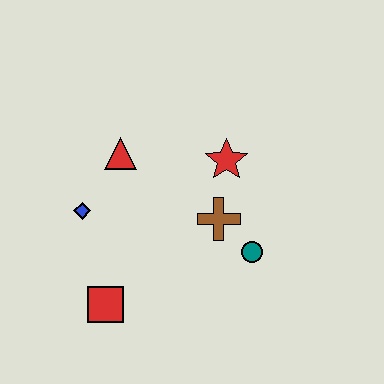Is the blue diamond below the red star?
Yes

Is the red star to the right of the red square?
Yes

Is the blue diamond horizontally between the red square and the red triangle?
No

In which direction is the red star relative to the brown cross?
The red star is above the brown cross.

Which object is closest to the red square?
The blue diamond is closest to the red square.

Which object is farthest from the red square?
The red star is farthest from the red square.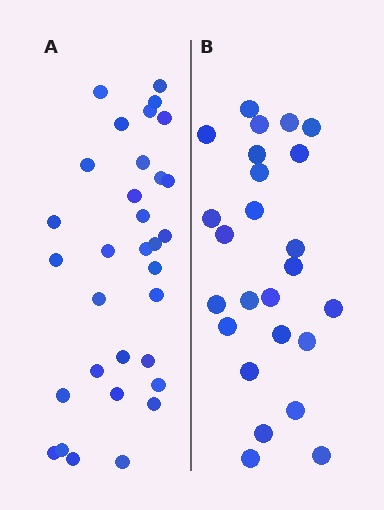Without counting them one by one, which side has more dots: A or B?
Region A (the left region) has more dots.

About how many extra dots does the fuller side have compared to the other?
Region A has roughly 8 or so more dots than region B.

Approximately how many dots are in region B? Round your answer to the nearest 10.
About 20 dots. (The exact count is 25, which rounds to 20.)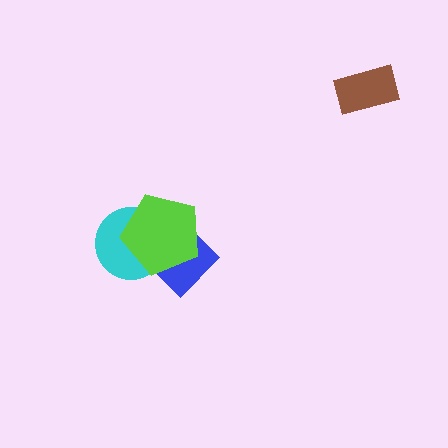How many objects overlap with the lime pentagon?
2 objects overlap with the lime pentagon.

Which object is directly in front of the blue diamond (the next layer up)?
The cyan circle is directly in front of the blue diamond.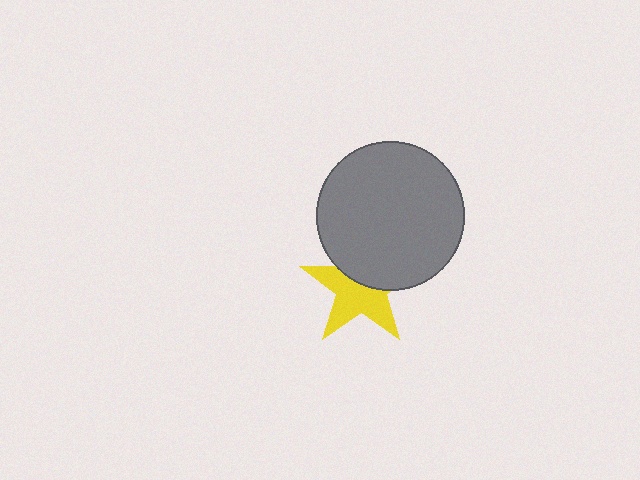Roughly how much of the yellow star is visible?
About half of it is visible (roughly 58%).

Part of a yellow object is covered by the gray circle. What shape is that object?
It is a star.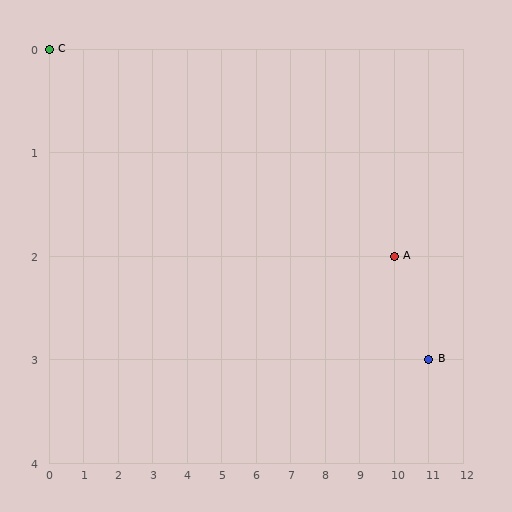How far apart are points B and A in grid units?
Points B and A are 1 column and 1 row apart (about 1.4 grid units diagonally).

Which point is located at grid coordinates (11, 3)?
Point B is at (11, 3).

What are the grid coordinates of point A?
Point A is at grid coordinates (10, 2).